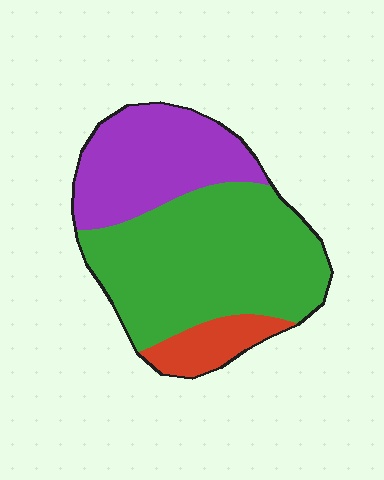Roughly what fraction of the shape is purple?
Purple takes up about one third (1/3) of the shape.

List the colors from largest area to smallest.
From largest to smallest: green, purple, red.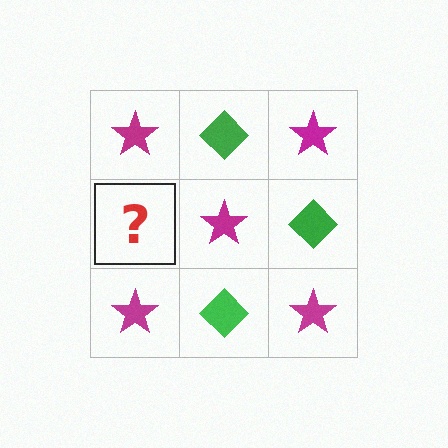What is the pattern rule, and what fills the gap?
The rule is that it alternates magenta star and green diamond in a checkerboard pattern. The gap should be filled with a green diamond.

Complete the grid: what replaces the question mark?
The question mark should be replaced with a green diamond.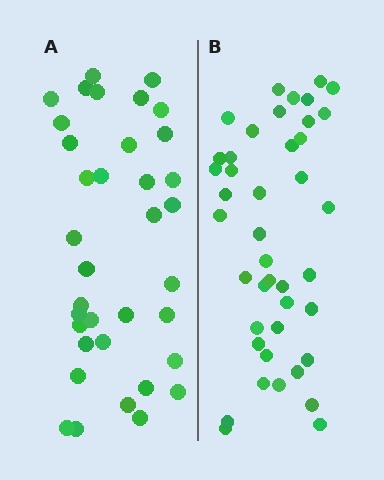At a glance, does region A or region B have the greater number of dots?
Region B (the right region) has more dots.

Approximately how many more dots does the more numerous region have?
Region B has about 6 more dots than region A.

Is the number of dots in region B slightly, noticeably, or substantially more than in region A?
Region B has only slightly more — the two regions are fairly close. The ratio is roughly 1.2 to 1.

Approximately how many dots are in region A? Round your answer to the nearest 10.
About 40 dots. (The exact count is 36, which rounds to 40.)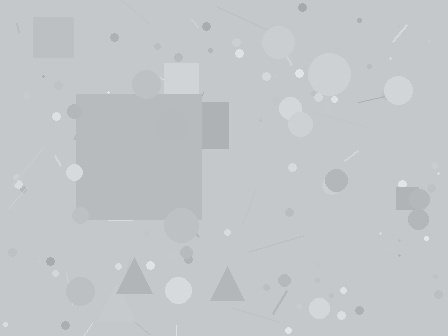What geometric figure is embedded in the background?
A square is embedded in the background.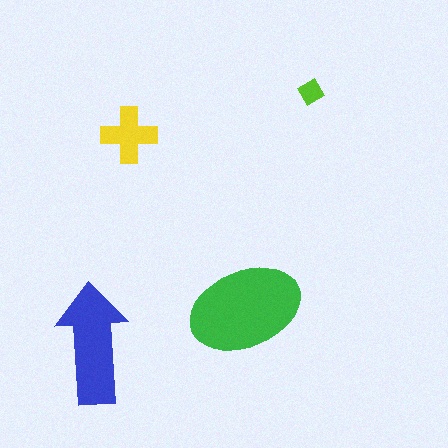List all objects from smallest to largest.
The lime diamond, the yellow cross, the blue arrow, the green ellipse.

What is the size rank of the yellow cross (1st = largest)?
3rd.